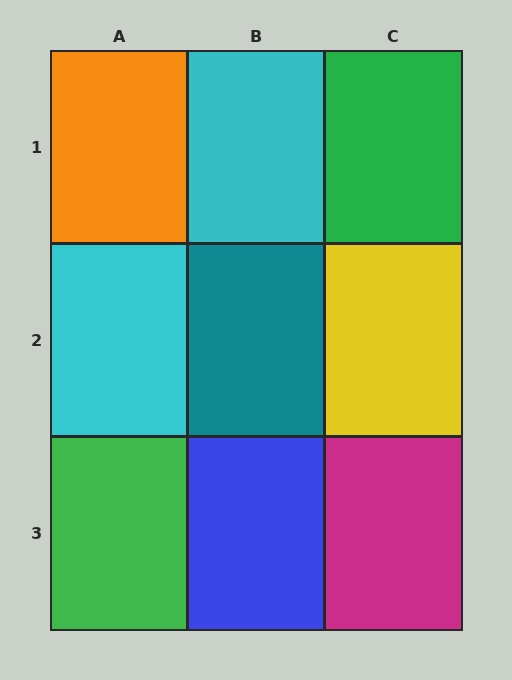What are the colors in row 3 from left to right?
Green, blue, magenta.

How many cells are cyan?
2 cells are cyan.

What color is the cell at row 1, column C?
Green.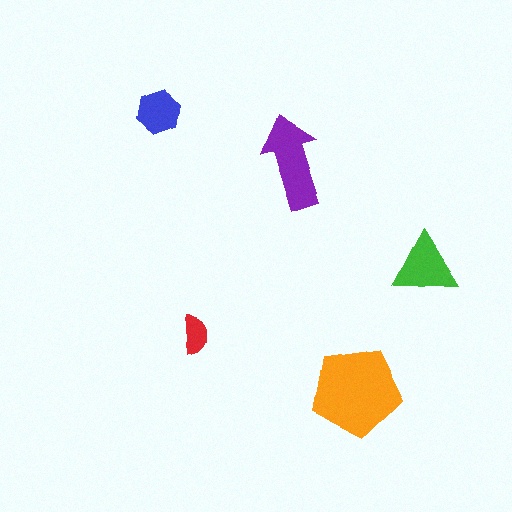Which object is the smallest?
The red semicircle.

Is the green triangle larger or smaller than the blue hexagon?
Larger.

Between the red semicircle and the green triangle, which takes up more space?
The green triangle.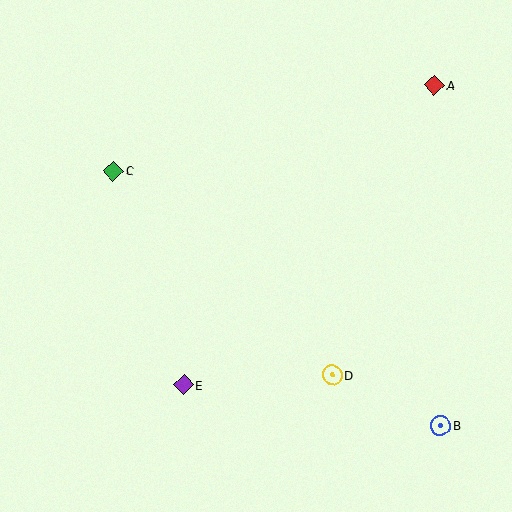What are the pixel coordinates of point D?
Point D is at (332, 375).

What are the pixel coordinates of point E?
Point E is at (184, 385).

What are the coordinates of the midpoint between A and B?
The midpoint between A and B is at (438, 255).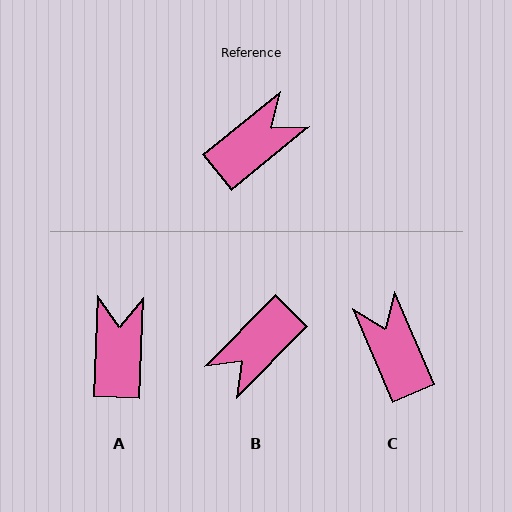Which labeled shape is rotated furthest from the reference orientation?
B, about 174 degrees away.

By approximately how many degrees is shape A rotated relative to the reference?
Approximately 49 degrees counter-clockwise.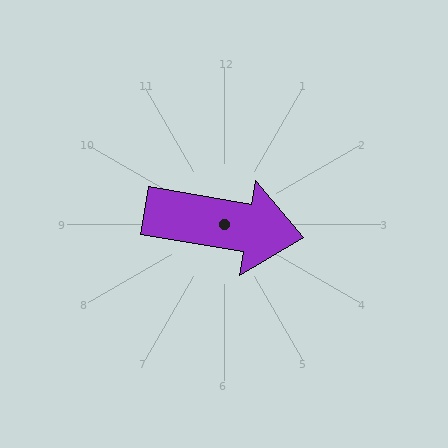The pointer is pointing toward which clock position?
Roughly 3 o'clock.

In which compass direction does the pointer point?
East.